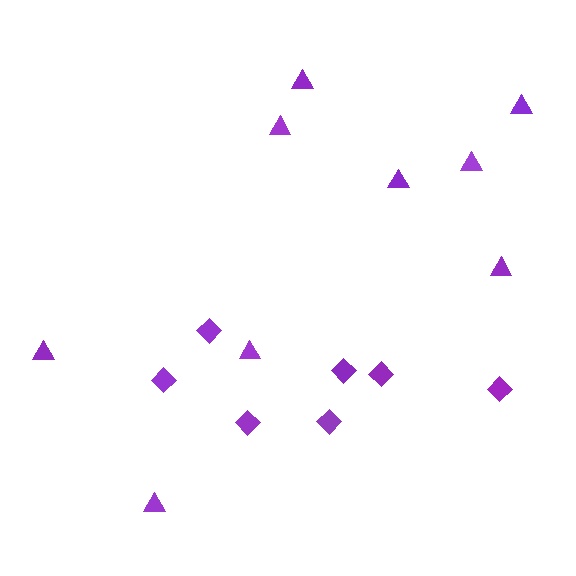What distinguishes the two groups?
There are 2 groups: one group of diamonds (7) and one group of triangles (9).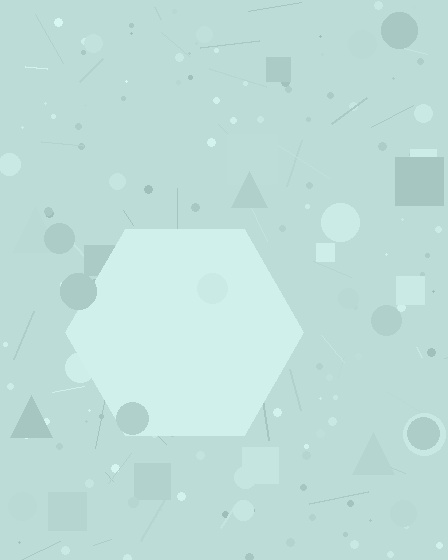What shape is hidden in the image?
A hexagon is hidden in the image.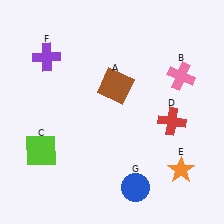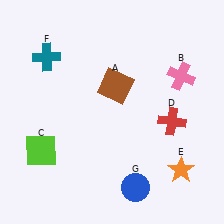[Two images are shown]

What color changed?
The cross (F) changed from purple in Image 1 to teal in Image 2.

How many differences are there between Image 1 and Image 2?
There is 1 difference between the two images.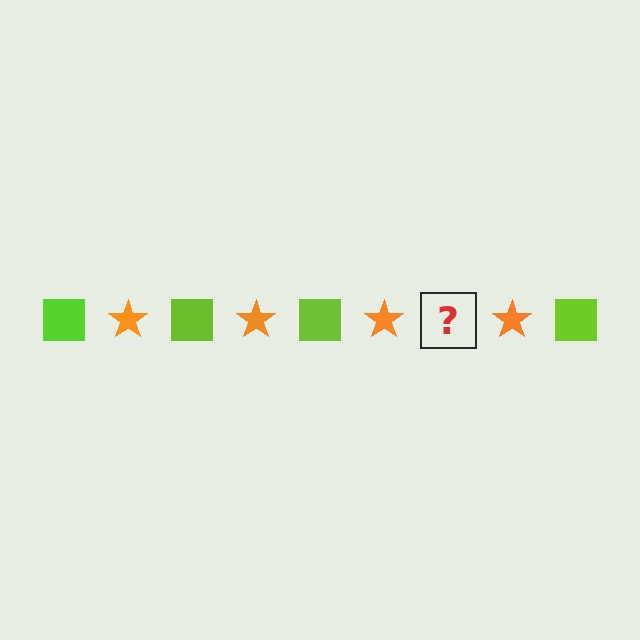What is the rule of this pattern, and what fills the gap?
The rule is that the pattern alternates between lime square and orange star. The gap should be filled with a lime square.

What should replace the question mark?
The question mark should be replaced with a lime square.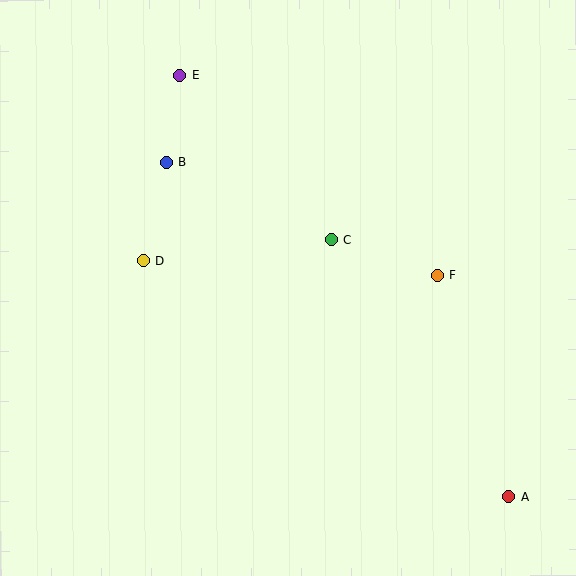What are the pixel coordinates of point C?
Point C is at (331, 240).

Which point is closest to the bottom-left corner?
Point D is closest to the bottom-left corner.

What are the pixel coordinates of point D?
Point D is at (143, 261).